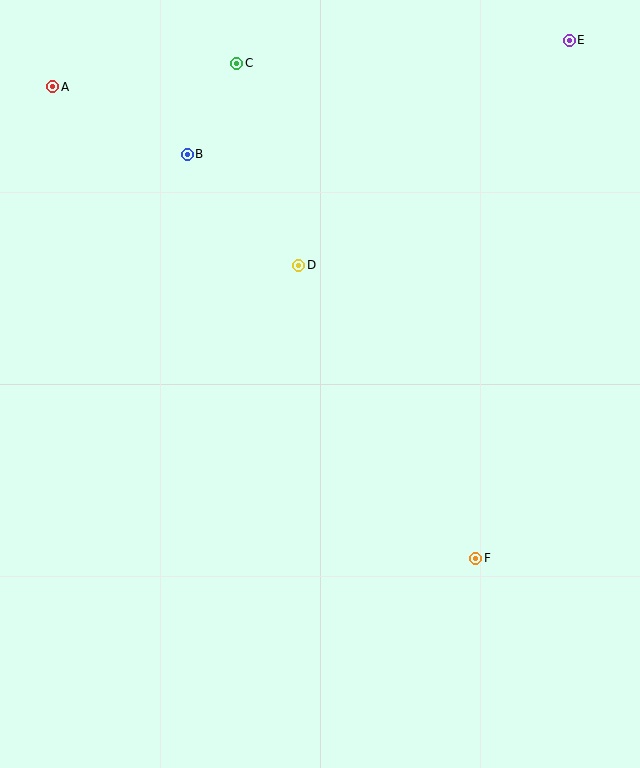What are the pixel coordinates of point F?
Point F is at (476, 558).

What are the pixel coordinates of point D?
Point D is at (299, 265).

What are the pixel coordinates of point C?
Point C is at (237, 63).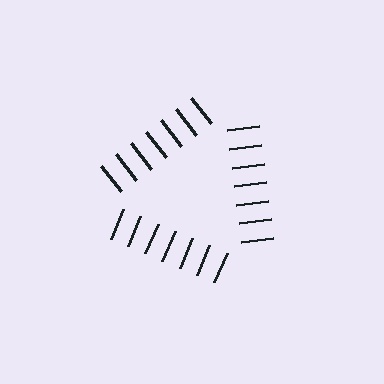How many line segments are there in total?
21 — 7 along each of the 3 edges.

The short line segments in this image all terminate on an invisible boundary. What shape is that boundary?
An illusory triangle — the line segments terminate on its edges but no continuous stroke is drawn.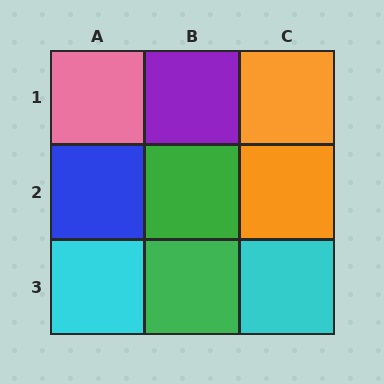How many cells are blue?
1 cell is blue.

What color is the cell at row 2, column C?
Orange.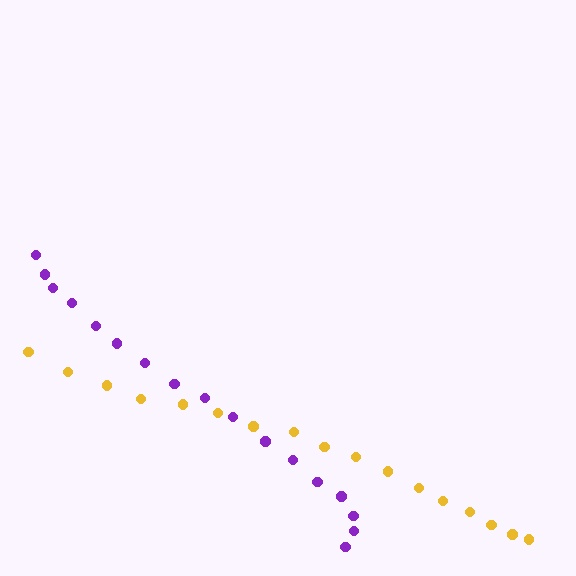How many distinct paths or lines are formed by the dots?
There are 2 distinct paths.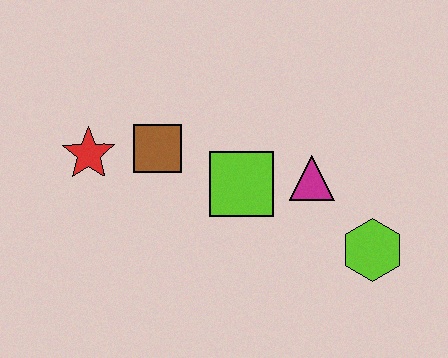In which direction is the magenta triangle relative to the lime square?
The magenta triangle is to the right of the lime square.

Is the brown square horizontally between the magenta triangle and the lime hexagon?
No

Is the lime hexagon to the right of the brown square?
Yes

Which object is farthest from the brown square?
The lime hexagon is farthest from the brown square.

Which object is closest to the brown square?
The red star is closest to the brown square.